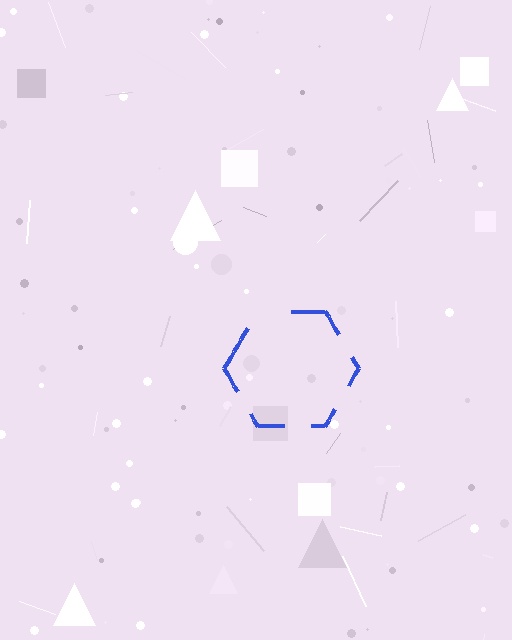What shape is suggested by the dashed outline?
The dashed outline suggests a hexagon.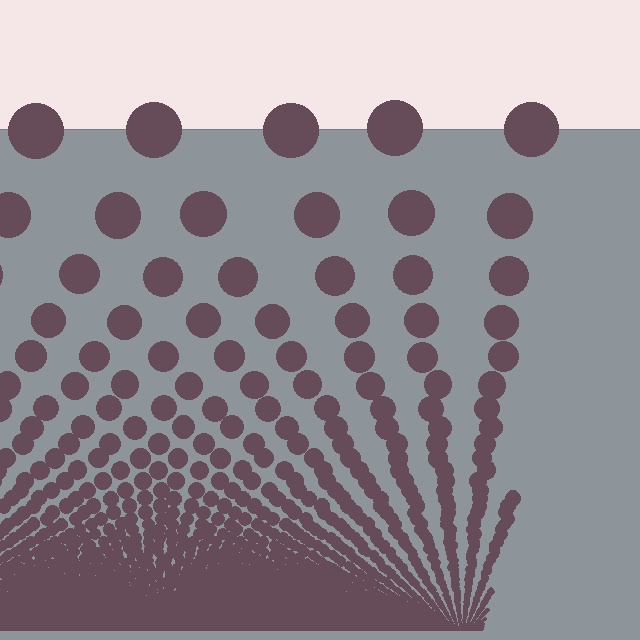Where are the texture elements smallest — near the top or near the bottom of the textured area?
Near the bottom.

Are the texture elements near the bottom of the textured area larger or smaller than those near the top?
Smaller. The gradient is inverted — elements near the bottom are smaller and denser.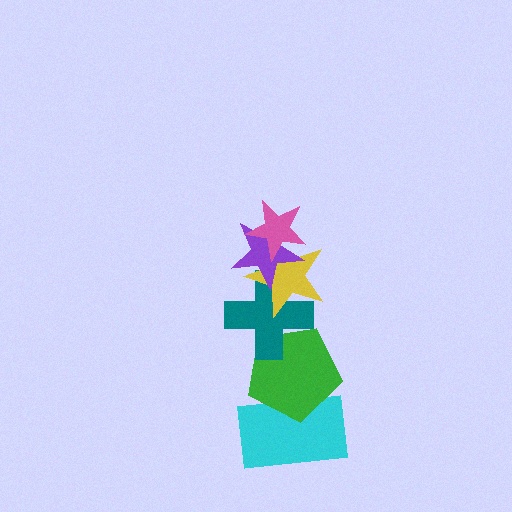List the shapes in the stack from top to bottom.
From top to bottom: the pink star, the purple star, the yellow star, the teal cross, the green pentagon, the cyan rectangle.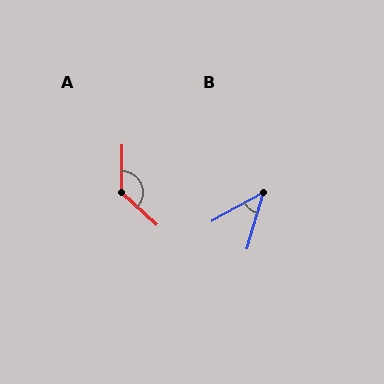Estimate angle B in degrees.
Approximately 44 degrees.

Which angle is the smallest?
B, at approximately 44 degrees.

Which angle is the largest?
A, at approximately 132 degrees.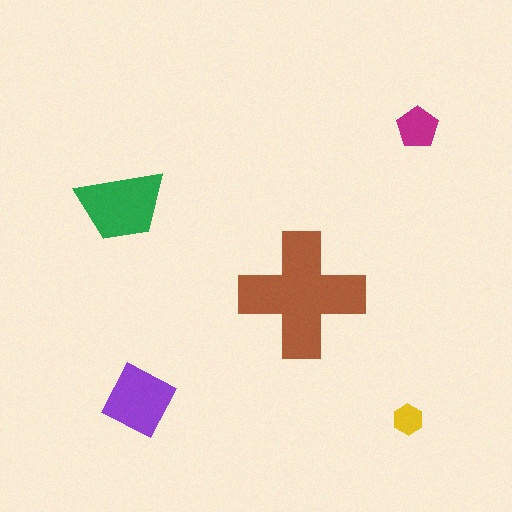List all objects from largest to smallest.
The brown cross, the green trapezoid, the purple square, the magenta pentagon, the yellow hexagon.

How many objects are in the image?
There are 5 objects in the image.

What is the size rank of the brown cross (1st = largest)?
1st.